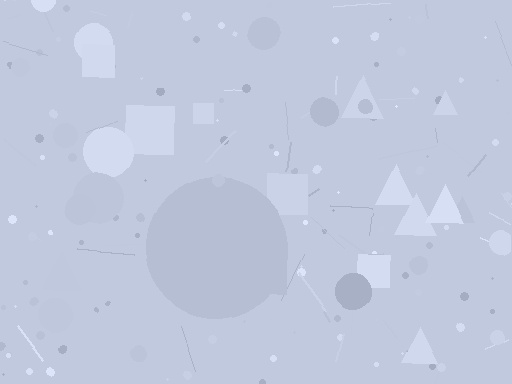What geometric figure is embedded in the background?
A circle is embedded in the background.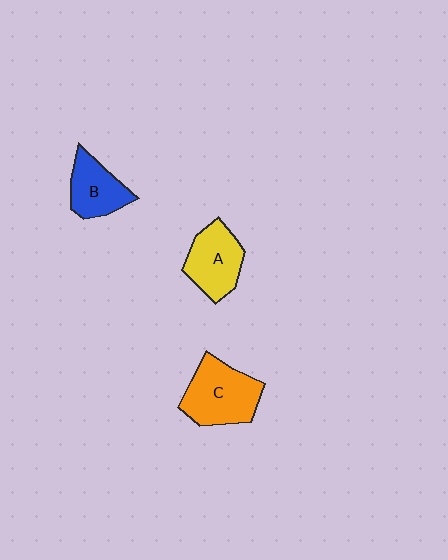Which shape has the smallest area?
Shape B (blue).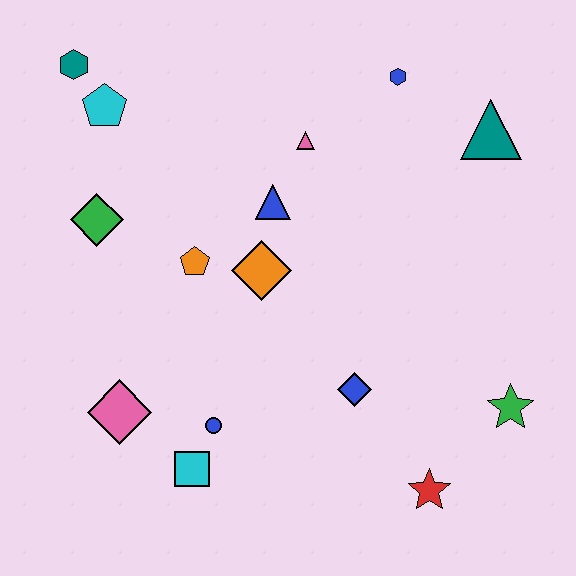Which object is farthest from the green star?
The teal hexagon is farthest from the green star.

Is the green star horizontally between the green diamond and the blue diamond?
No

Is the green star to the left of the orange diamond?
No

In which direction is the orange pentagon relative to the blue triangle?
The orange pentagon is to the left of the blue triangle.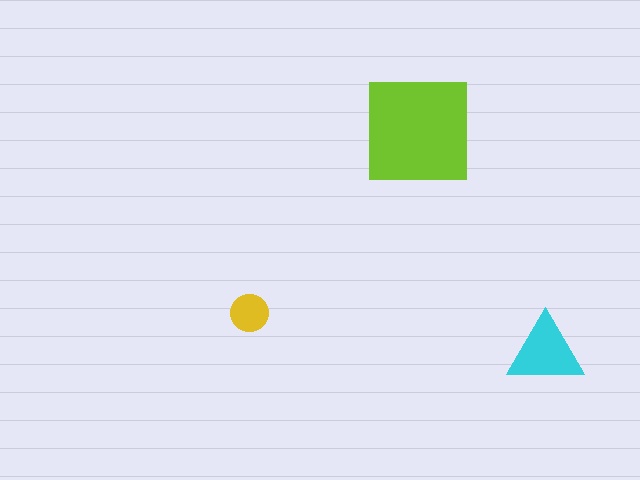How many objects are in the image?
There are 3 objects in the image.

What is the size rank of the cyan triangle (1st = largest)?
2nd.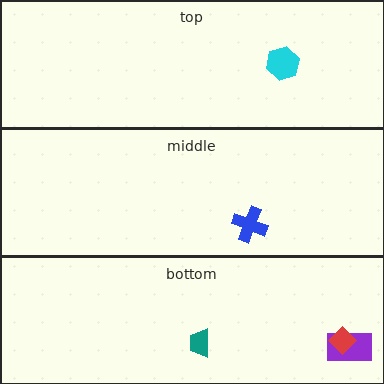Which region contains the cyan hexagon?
The top region.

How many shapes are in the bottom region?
3.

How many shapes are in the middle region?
1.